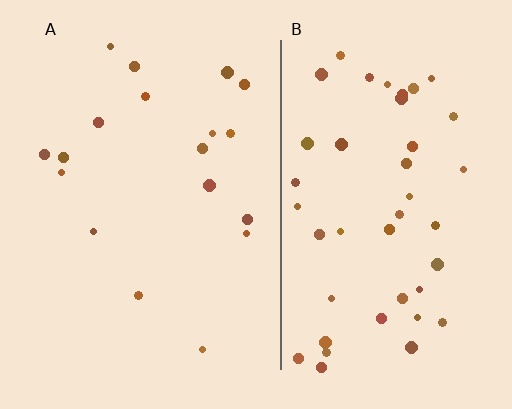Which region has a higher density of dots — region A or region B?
B (the right).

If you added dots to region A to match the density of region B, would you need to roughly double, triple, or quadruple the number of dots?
Approximately double.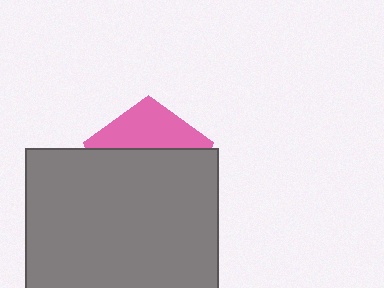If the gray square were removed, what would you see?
You would see the complete pink pentagon.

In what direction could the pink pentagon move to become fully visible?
The pink pentagon could move up. That would shift it out from behind the gray square entirely.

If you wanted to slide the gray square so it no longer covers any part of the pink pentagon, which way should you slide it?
Slide it down — that is the most direct way to separate the two shapes.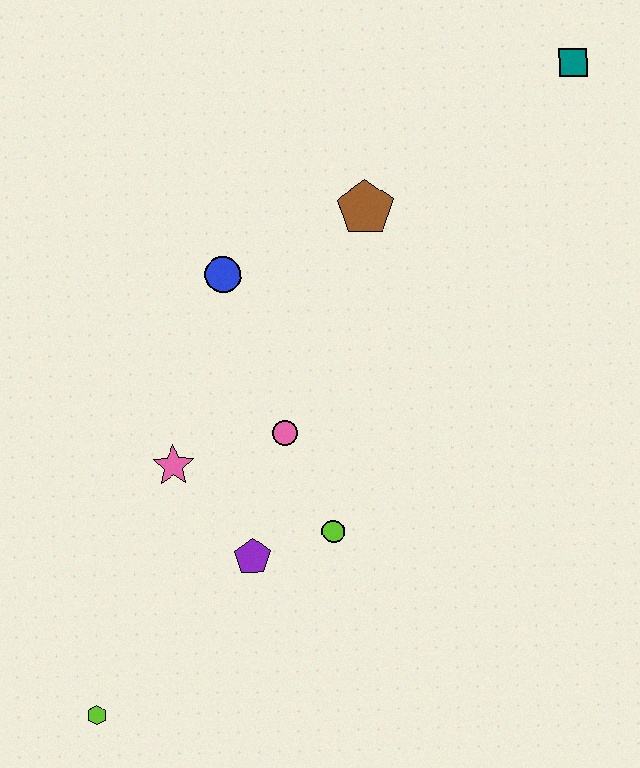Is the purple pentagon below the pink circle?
Yes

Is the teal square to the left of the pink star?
No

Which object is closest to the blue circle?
The brown pentagon is closest to the blue circle.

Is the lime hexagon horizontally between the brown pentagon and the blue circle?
No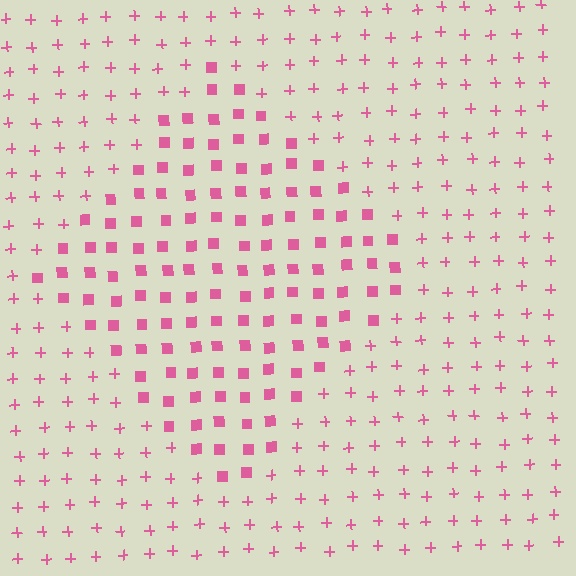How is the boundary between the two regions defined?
The boundary is defined by a change in element shape: squares inside vs. plus signs outside. All elements share the same color and spacing.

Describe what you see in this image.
The image is filled with small pink elements arranged in a uniform grid. A diamond-shaped region contains squares, while the surrounding area contains plus signs. The boundary is defined purely by the change in element shape.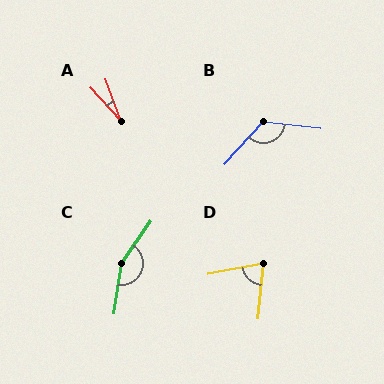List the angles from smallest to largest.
A (23°), D (73°), B (126°), C (154°).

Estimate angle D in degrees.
Approximately 73 degrees.